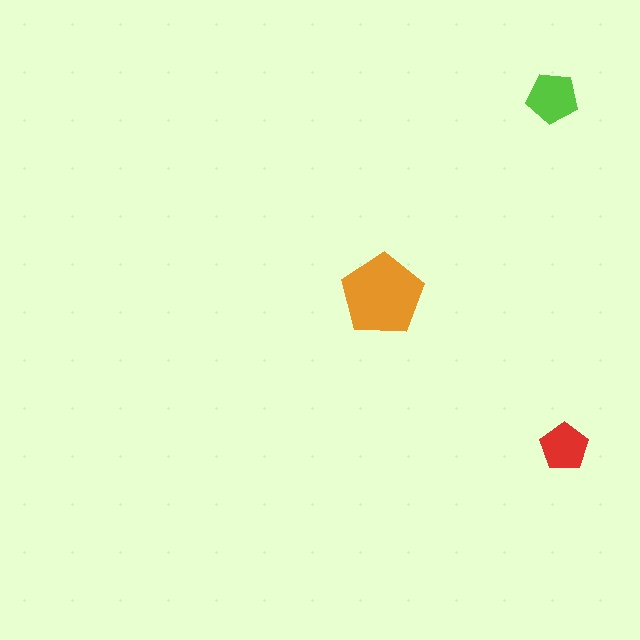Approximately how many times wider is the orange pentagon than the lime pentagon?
About 1.5 times wider.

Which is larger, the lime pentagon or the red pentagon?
The lime one.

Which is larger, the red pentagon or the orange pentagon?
The orange one.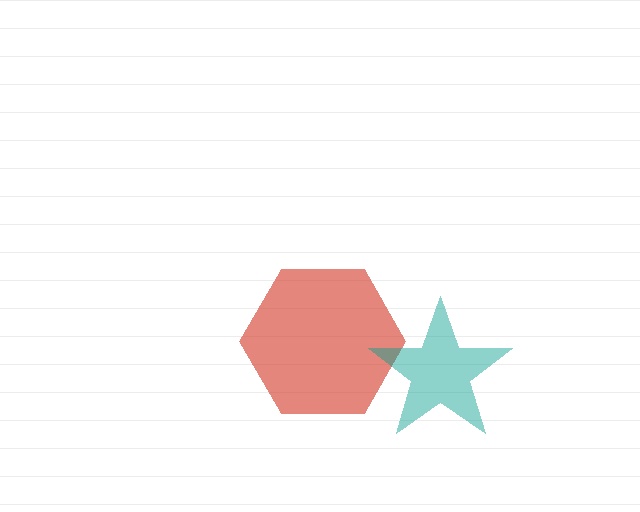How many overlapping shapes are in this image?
There are 2 overlapping shapes in the image.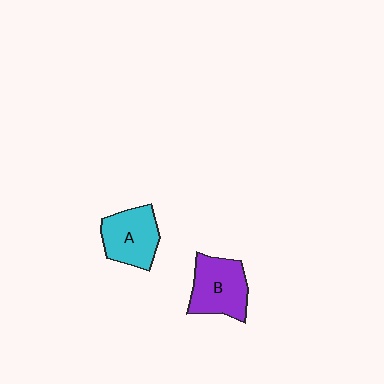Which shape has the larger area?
Shape B (purple).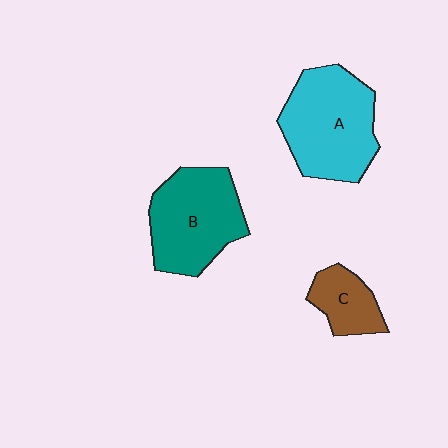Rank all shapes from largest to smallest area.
From largest to smallest: A (cyan), B (teal), C (brown).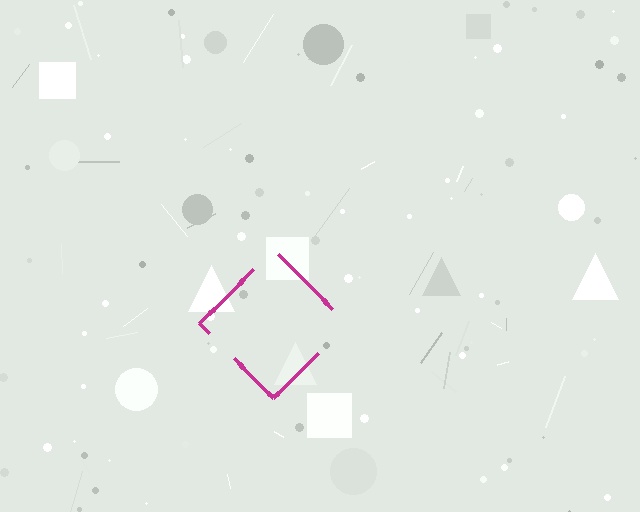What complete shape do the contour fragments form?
The contour fragments form a diamond.